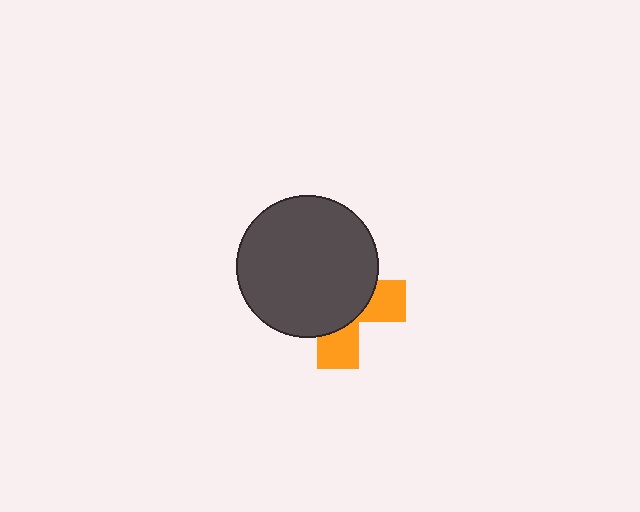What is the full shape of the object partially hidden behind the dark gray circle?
The partially hidden object is an orange cross.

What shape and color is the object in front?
The object in front is a dark gray circle.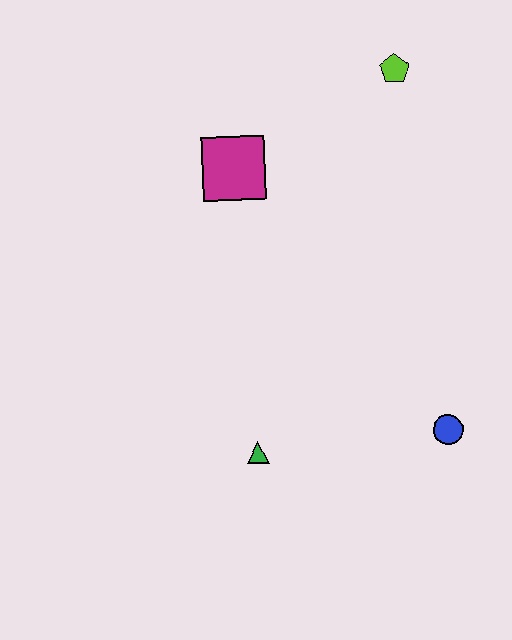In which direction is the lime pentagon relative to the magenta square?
The lime pentagon is to the right of the magenta square.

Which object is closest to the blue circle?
The green triangle is closest to the blue circle.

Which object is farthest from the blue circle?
The lime pentagon is farthest from the blue circle.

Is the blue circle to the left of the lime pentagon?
No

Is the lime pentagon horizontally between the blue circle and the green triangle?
Yes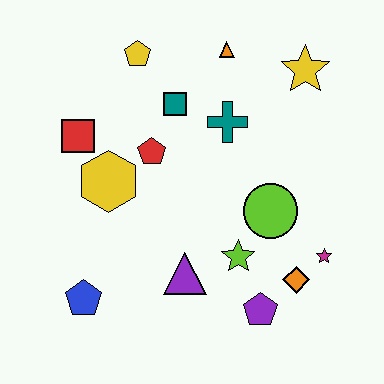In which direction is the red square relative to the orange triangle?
The red square is to the left of the orange triangle.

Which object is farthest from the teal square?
The purple pentagon is farthest from the teal square.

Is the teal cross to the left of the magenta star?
Yes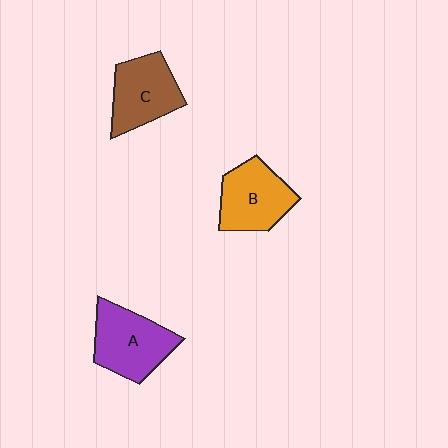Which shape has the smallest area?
Shape C (brown).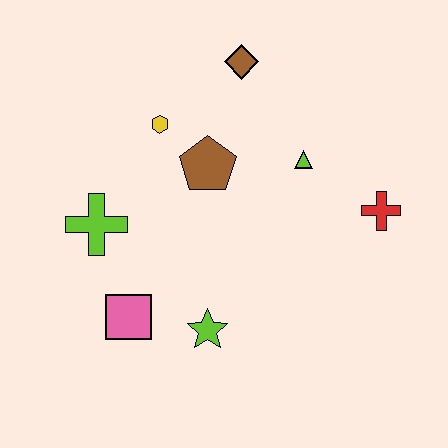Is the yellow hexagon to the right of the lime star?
No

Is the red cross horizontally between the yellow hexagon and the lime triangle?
No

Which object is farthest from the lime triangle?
The pink square is farthest from the lime triangle.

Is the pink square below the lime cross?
Yes